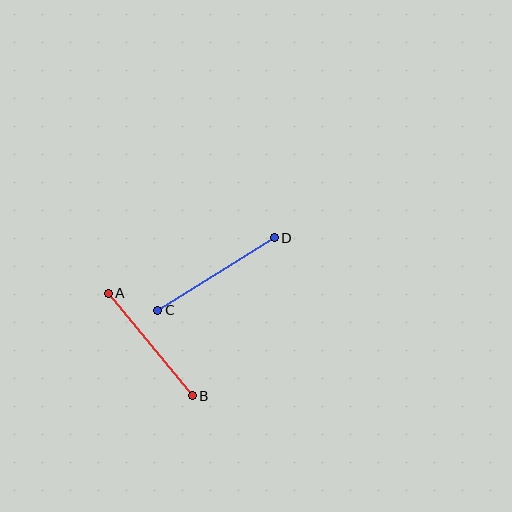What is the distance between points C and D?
The distance is approximately 137 pixels.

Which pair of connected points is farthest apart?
Points C and D are farthest apart.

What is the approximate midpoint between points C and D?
The midpoint is at approximately (216, 274) pixels.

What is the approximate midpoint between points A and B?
The midpoint is at approximately (150, 344) pixels.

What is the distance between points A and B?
The distance is approximately 133 pixels.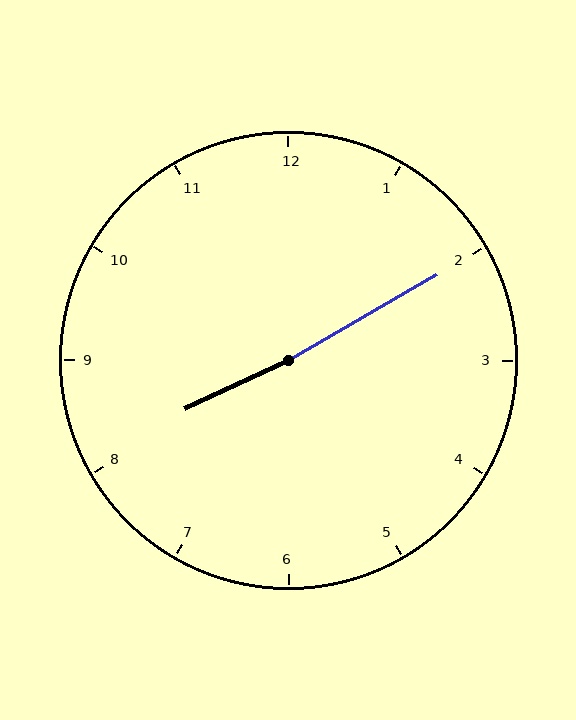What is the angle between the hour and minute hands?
Approximately 175 degrees.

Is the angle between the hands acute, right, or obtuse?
It is obtuse.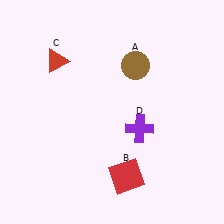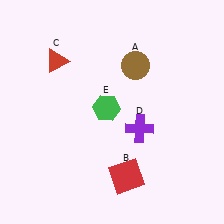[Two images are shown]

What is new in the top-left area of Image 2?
A green hexagon (E) was added in the top-left area of Image 2.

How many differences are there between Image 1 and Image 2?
There is 1 difference between the two images.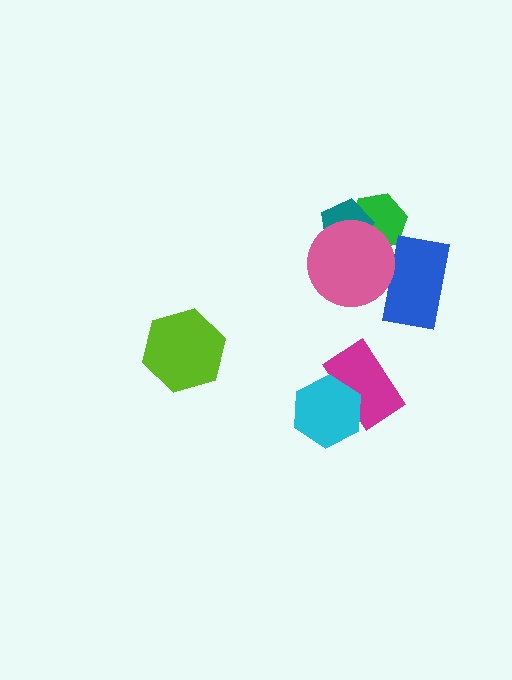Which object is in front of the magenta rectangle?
The cyan hexagon is in front of the magenta rectangle.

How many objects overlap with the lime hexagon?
0 objects overlap with the lime hexagon.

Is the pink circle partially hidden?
No, no other shape covers it.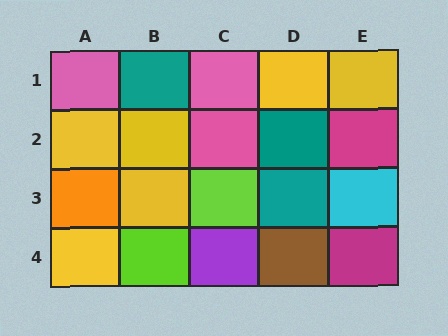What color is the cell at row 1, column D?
Yellow.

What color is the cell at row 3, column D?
Teal.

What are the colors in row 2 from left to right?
Yellow, yellow, pink, teal, magenta.